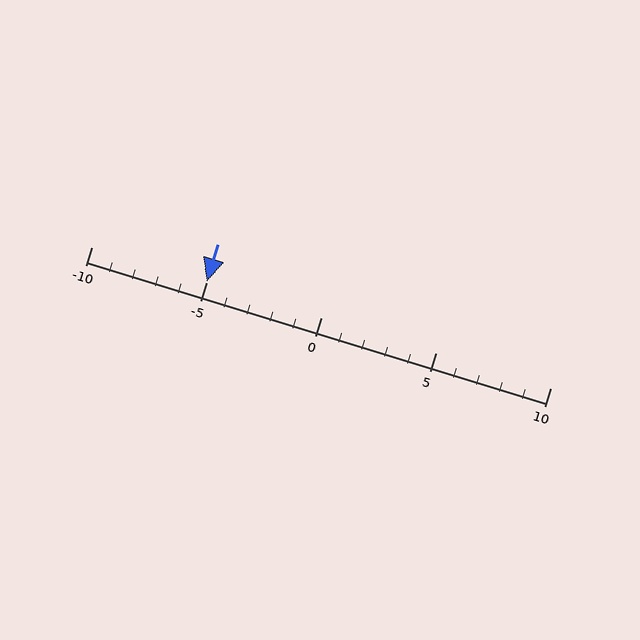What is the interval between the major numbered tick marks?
The major tick marks are spaced 5 units apart.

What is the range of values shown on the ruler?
The ruler shows values from -10 to 10.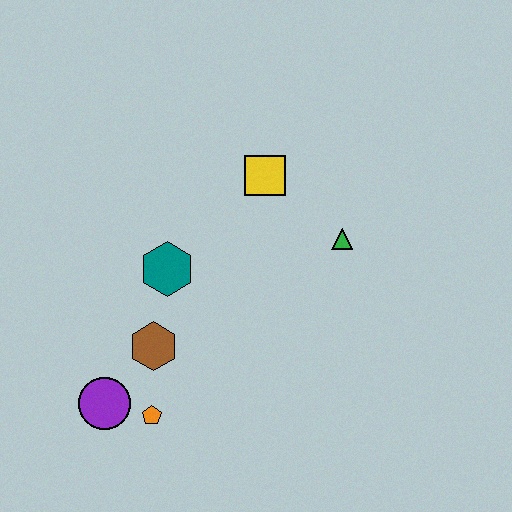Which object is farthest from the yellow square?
The purple circle is farthest from the yellow square.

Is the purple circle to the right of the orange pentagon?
No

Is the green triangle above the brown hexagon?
Yes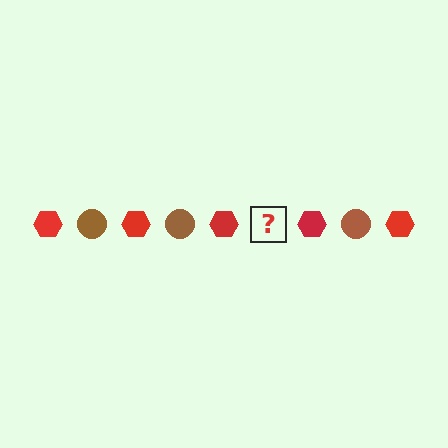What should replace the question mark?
The question mark should be replaced with a brown circle.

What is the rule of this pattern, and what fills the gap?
The rule is that the pattern alternates between red hexagon and brown circle. The gap should be filled with a brown circle.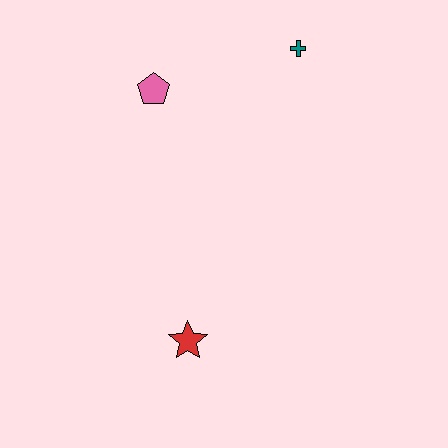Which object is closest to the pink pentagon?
The teal cross is closest to the pink pentagon.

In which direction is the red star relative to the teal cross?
The red star is below the teal cross.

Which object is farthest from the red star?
The teal cross is farthest from the red star.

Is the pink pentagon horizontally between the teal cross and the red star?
No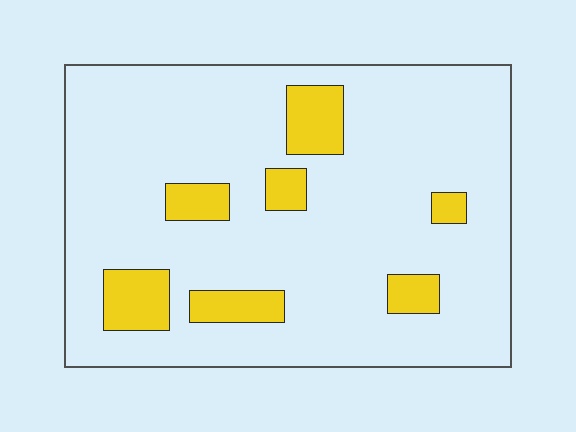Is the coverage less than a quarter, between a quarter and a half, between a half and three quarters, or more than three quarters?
Less than a quarter.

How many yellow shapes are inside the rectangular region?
7.